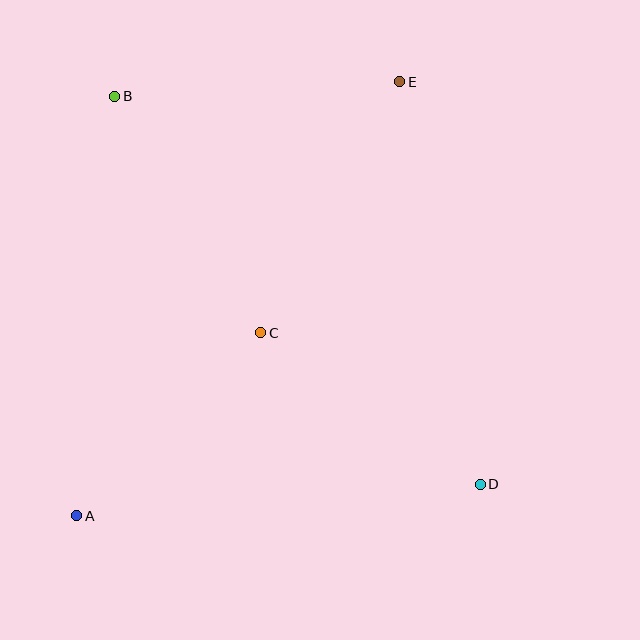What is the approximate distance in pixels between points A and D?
The distance between A and D is approximately 405 pixels.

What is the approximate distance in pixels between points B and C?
The distance between B and C is approximately 278 pixels.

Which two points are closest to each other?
Points A and C are closest to each other.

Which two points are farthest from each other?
Points A and E are farthest from each other.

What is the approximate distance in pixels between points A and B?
The distance between A and B is approximately 422 pixels.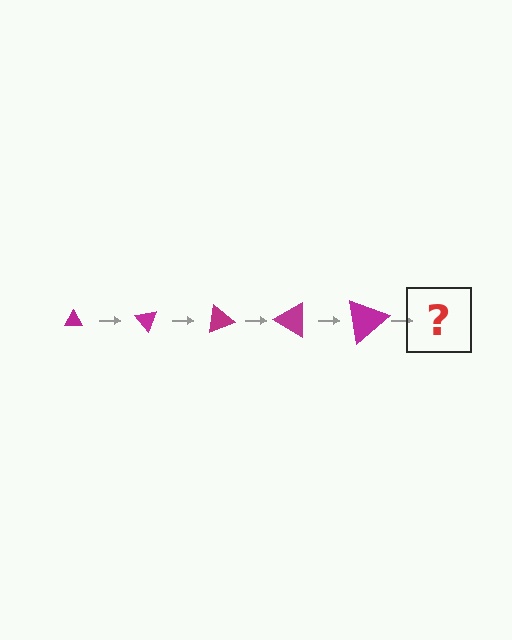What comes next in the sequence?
The next element should be a triangle, larger than the previous one and rotated 250 degrees from the start.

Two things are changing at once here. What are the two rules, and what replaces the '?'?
The two rules are that the triangle grows larger each step and it rotates 50 degrees each step. The '?' should be a triangle, larger than the previous one and rotated 250 degrees from the start.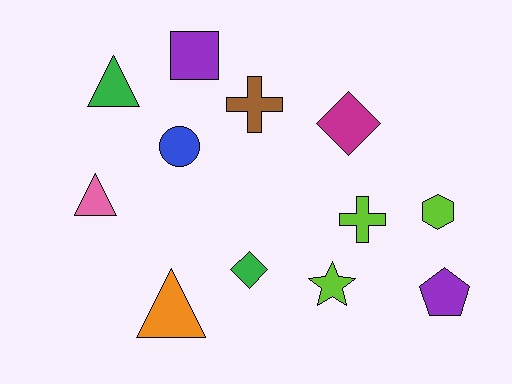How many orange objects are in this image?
There is 1 orange object.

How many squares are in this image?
There is 1 square.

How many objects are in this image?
There are 12 objects.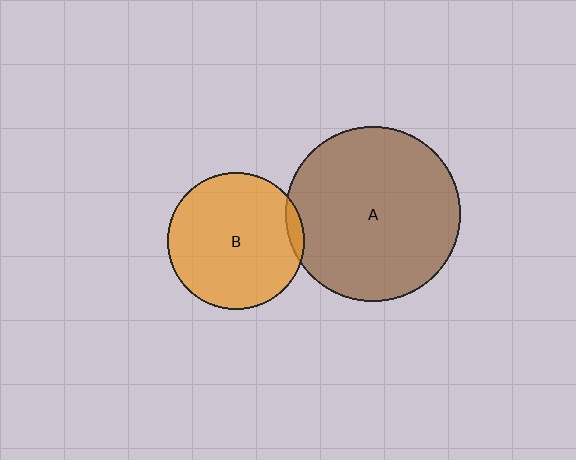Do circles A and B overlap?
Yes.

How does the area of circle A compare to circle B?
Approximately 1.6 times.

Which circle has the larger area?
Circle A (brown).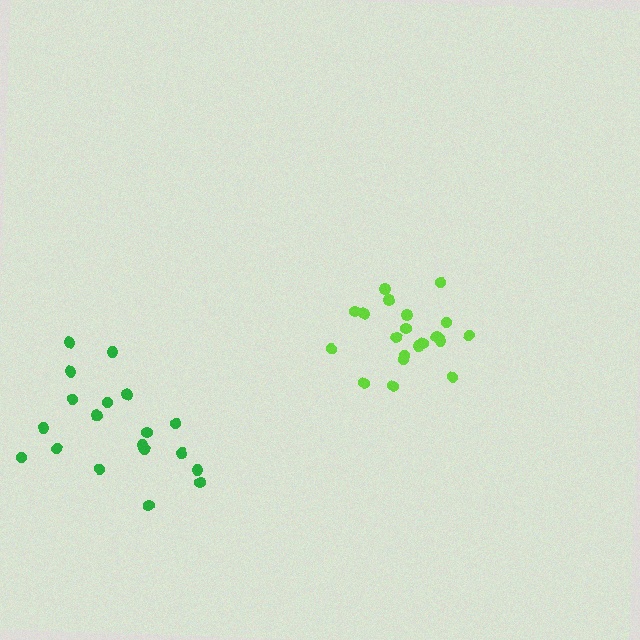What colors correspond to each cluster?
The clusters are colored: lime, green.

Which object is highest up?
The lime cluster is topmost.